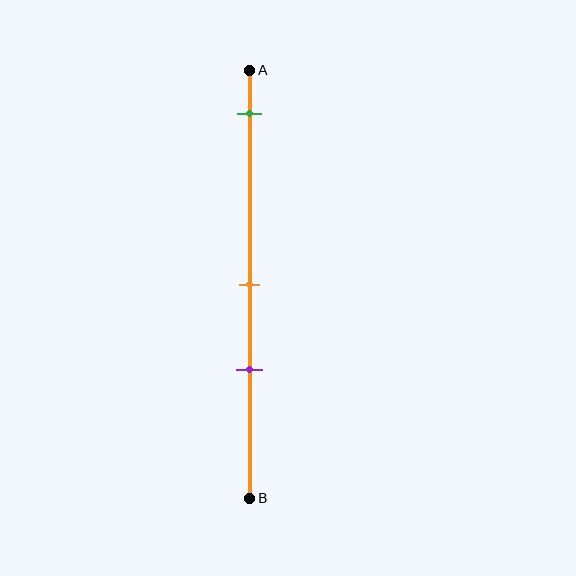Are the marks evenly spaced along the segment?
No, the marks are not evenly spaced.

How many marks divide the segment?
There are 3 marks dividing the segment.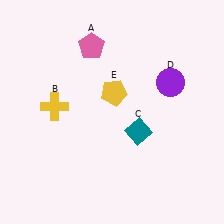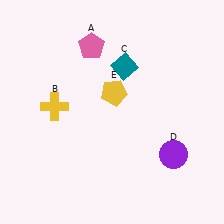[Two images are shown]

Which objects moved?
The objects that moved are: the teal diamond (C), the purple circle (D).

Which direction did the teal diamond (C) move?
The teal diamond (C) moved up.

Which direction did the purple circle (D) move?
The purple circle (D) moved down.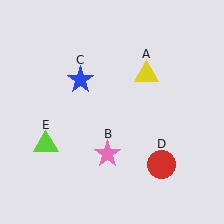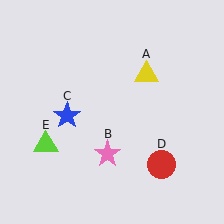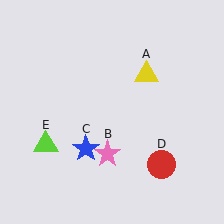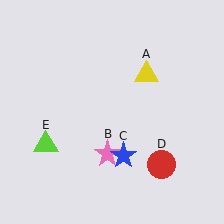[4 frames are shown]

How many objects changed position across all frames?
1 object changed position: blue star (object C).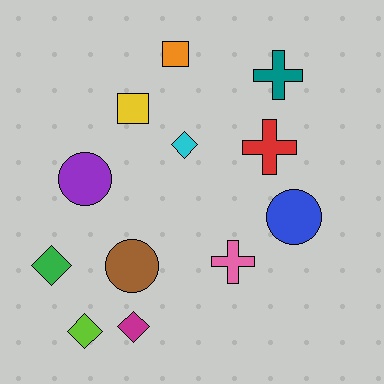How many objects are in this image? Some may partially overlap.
There are 12 objects.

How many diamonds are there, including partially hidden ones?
There are 4 diamonds.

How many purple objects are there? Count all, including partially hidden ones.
There is 1 purple object.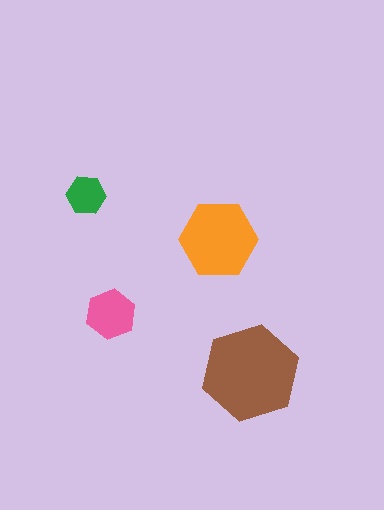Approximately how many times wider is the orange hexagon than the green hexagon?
About 2 times wider.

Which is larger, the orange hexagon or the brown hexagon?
The brown one.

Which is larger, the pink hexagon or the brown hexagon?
The brown one.